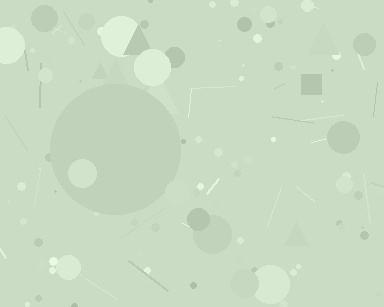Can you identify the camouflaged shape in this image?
The camouflaged shape is a circle.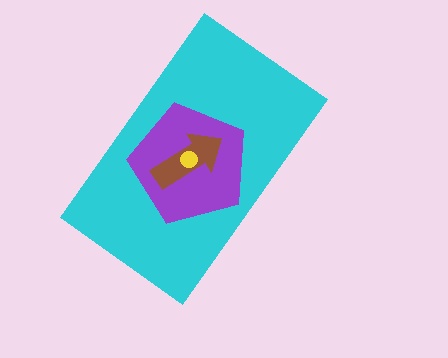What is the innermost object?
The yellow circle.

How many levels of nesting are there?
4.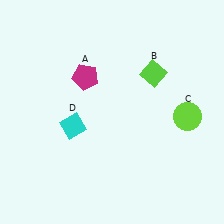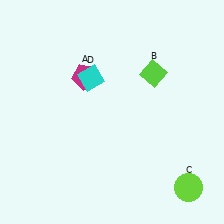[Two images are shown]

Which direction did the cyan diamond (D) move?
The cyan diamond (D) moved up.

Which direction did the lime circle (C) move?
The lime circle (C) moved down.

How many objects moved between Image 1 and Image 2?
2 objects moved between the two images.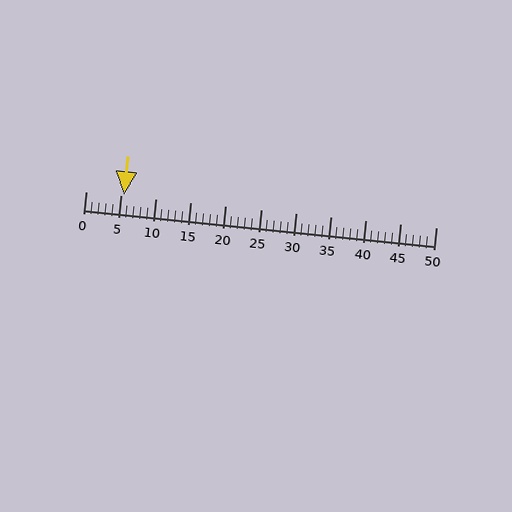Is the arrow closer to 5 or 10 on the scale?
The arrow is closer to 5.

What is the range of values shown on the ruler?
The ruler shows values from 0 to 50.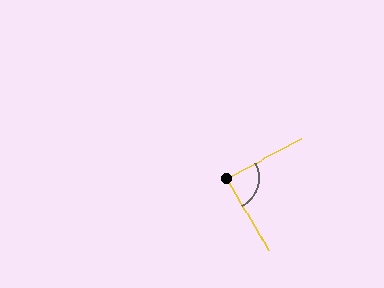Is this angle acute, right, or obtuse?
It is approximately a right angle.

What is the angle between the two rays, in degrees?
Approximately 88 degrees.